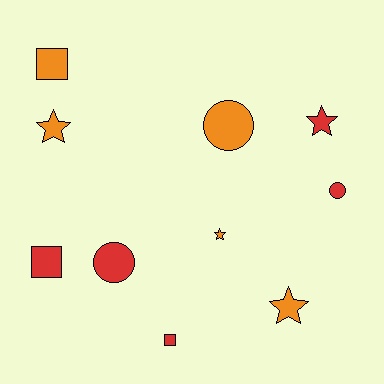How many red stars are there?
There is 1 red star.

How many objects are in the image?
There are 10 objects.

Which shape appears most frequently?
Star, with 4 objects.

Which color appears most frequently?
Orange, with 5 objects.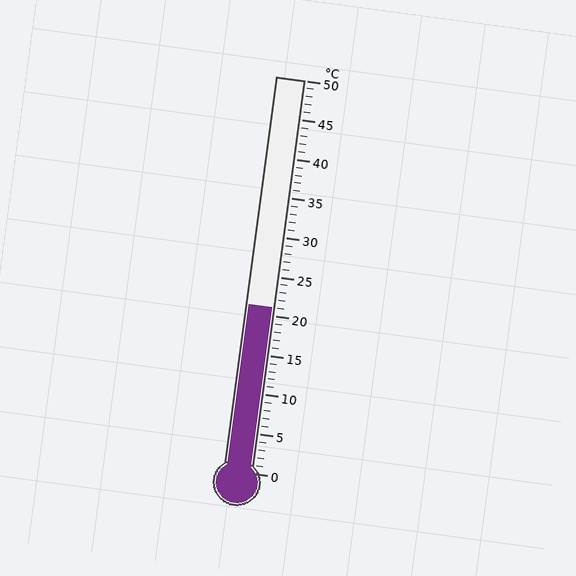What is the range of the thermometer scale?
The thermometer scale ranges from 0°C to 50°C.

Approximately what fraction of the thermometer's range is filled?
The thermometer is filled to approximately 40% of its range.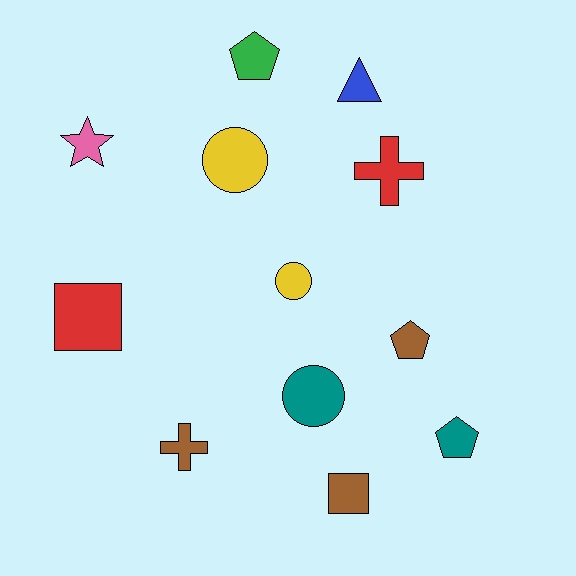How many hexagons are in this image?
There are no hexagons.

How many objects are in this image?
There are 12 objects.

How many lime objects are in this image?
There are no lime objects.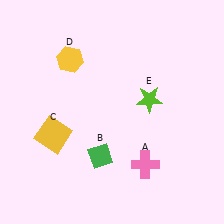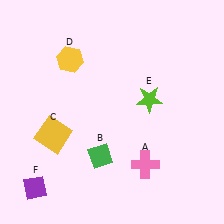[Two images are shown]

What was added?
A purple diamond (F) was added in Image 2.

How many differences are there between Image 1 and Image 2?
There is 1 difference between the two images.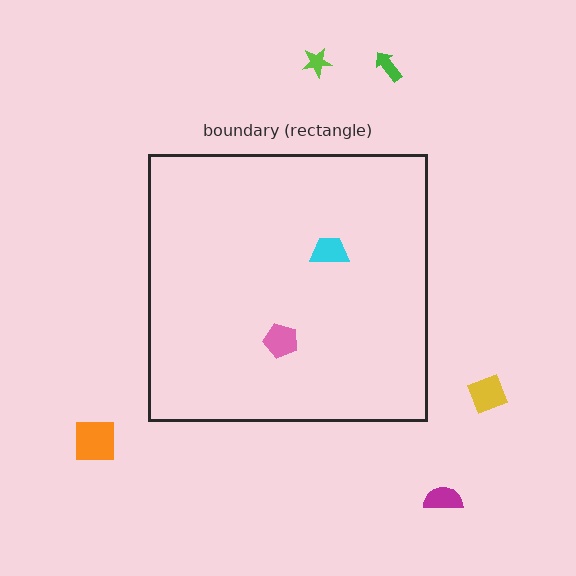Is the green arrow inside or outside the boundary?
Outside.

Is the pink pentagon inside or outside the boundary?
Inside.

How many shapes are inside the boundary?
2 inside, 5 outside.